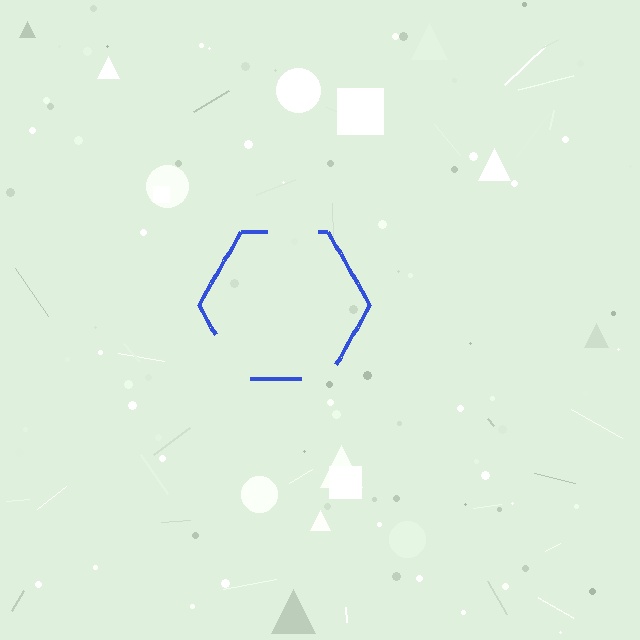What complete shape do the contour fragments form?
The contour fragments form a hexagon.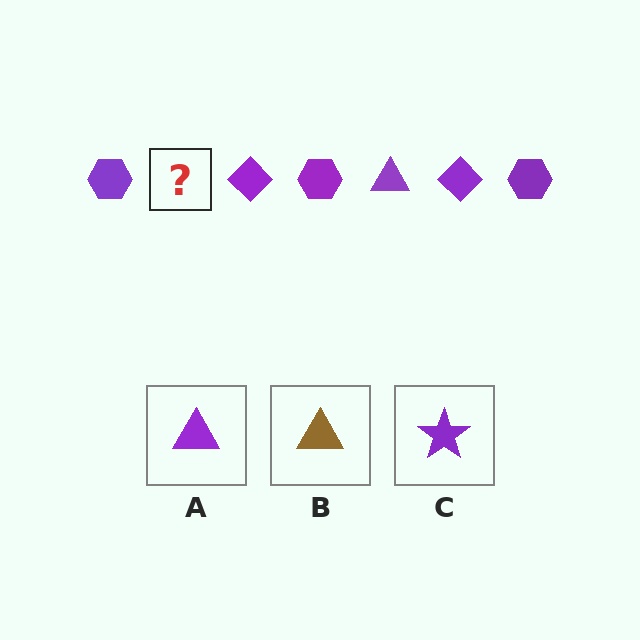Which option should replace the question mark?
Option A.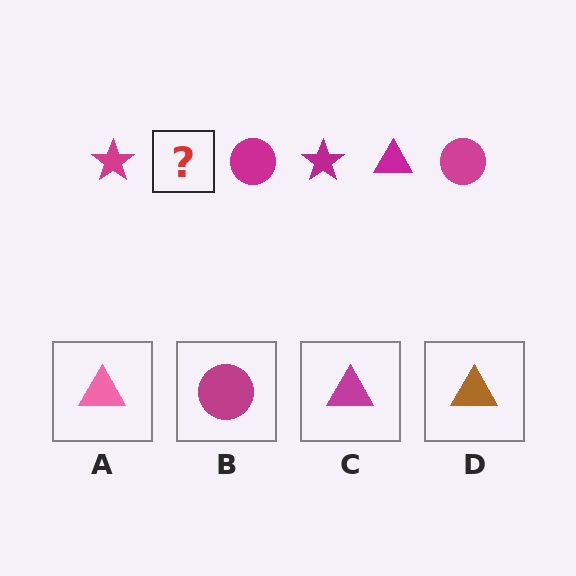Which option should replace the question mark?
Option C.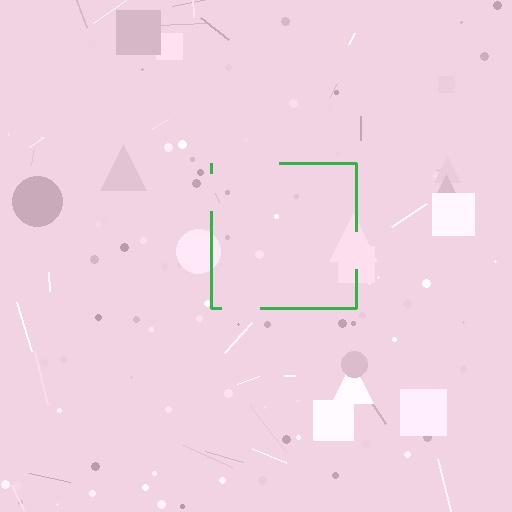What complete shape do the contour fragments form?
The contour fragments form a square.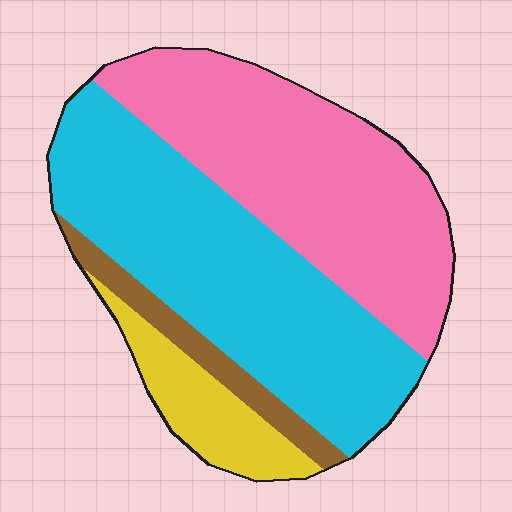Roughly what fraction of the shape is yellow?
Yellow covers about 10% of the shape.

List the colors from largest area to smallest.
From largest to smallest: cyan, pink, yellow, brown.